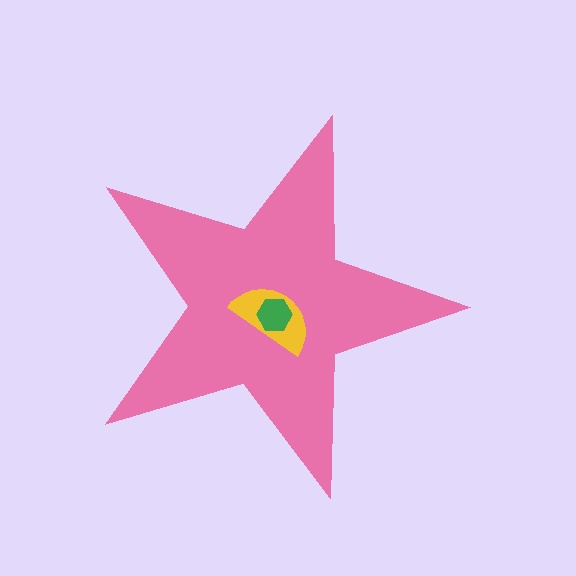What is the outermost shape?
The pink star.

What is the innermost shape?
The green hexagon.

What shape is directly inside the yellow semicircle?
The green hexagon.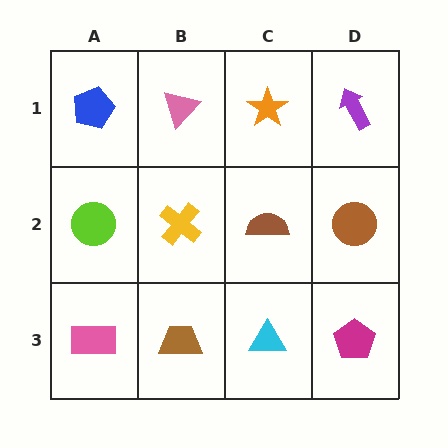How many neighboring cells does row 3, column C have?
3.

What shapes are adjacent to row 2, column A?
A blue pentagon (row 1, column A), a pink rectangle (row 3, column A), a yellow cross (row 2, column B).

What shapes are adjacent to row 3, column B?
A yellow cross (row 2, column B), a pink rectangle (row 3, column A), a cyan triangle (row 3, column C).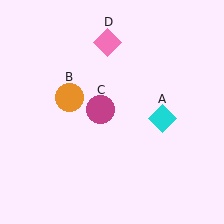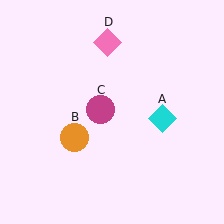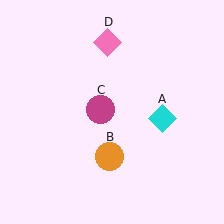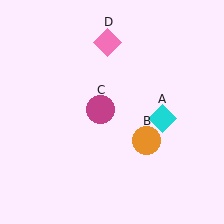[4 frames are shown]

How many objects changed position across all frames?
1 object changed position: orange circle (object B).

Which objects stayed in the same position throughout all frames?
Cyan diamond (object A) and magenta circle (object C) and pink diamond (object D) remained stationary.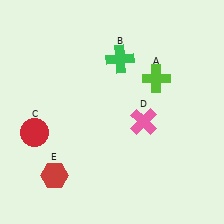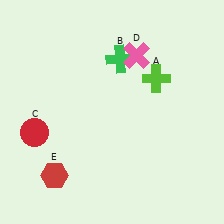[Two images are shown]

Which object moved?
The pink cross (D) moved up.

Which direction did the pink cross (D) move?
The pink cross (D) moved up.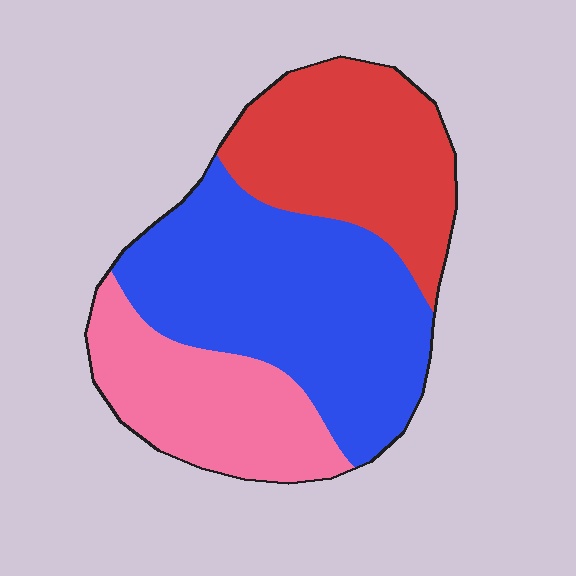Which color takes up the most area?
Blue, at roughly 45%.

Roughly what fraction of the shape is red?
Red takes up between a sixth and a third of the shape.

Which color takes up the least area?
Pink, at roughly 25%.